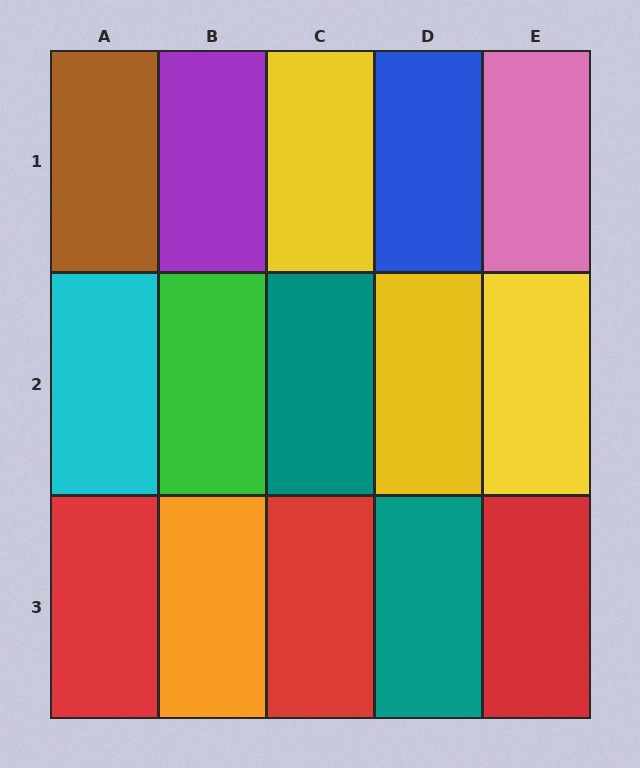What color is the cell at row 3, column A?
Red.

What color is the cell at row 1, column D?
Blue.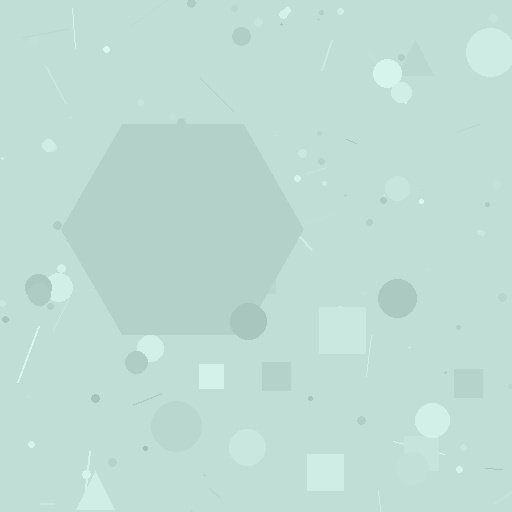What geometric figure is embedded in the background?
A hexagon is embedded in the background.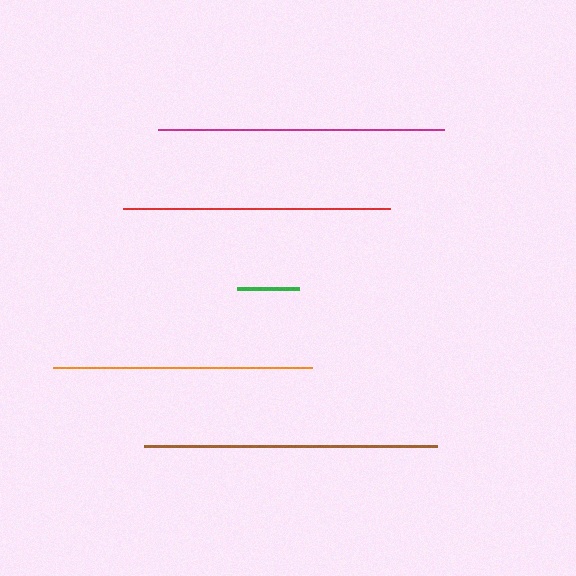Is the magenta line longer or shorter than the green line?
The magenta line is longer than the green line.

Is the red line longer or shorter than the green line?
The red line is longer than the green line.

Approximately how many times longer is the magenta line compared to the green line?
The magenta line is approximately 4.7 times the length of the green line.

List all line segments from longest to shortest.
From longest to shortest: brown, magenta, red, orange, green.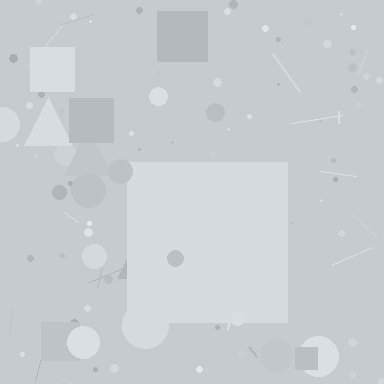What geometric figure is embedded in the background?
A square is embedded in the background.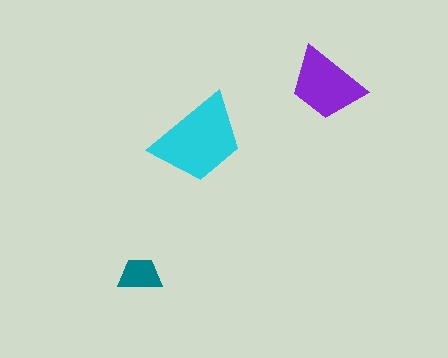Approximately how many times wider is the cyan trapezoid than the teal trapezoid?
About 2 times wider.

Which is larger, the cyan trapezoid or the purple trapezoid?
The cyan one.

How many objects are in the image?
There are 3 objects in the image.